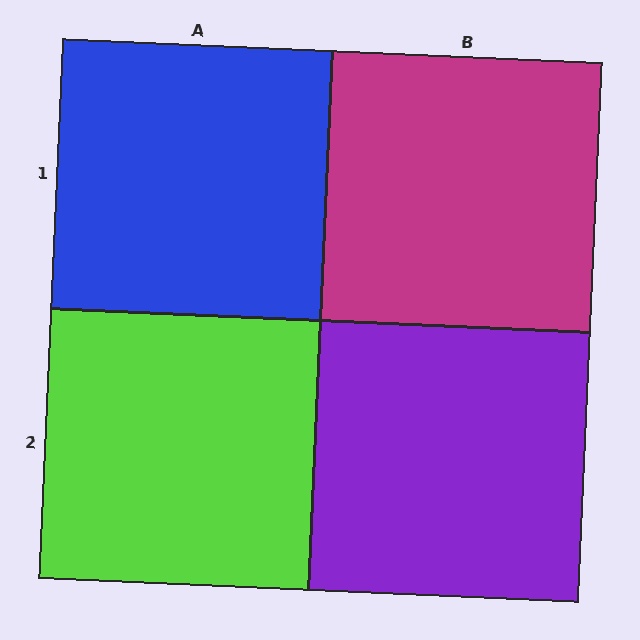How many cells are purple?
1 cell is purple.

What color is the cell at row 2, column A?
Lime.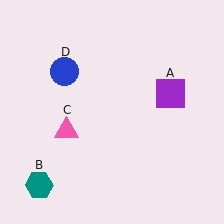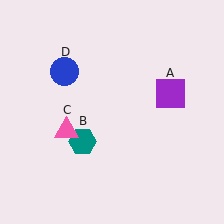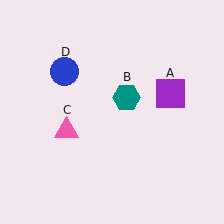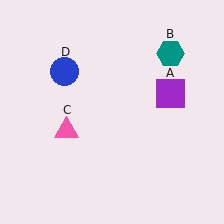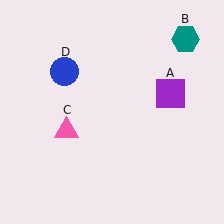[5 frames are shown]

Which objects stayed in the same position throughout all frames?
Purple square (object A) and pink triangle (object C) and blue circle (object D) remained stationary.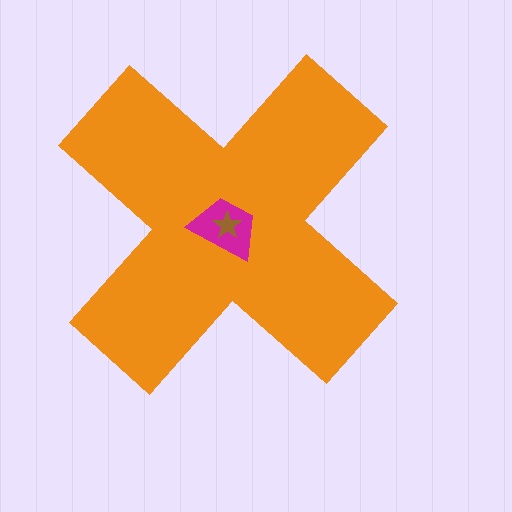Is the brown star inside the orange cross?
Yes.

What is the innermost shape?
The brown star.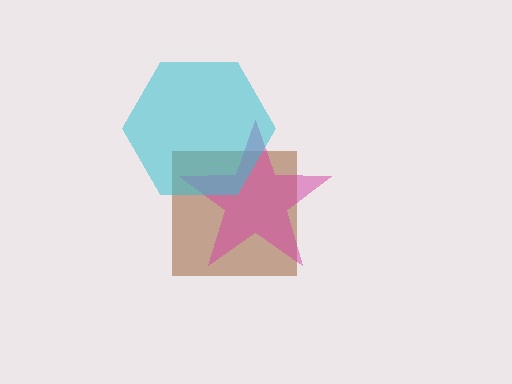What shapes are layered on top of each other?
The layered shapes are: a brown square, a magenta star, a cyan hexagon.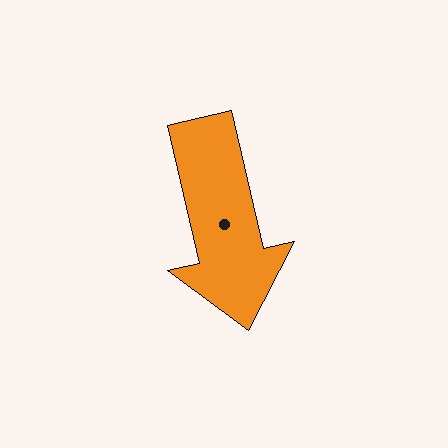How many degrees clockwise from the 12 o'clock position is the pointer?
Approximately 167 degrees.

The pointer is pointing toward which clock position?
Roughly 6 o'clock.